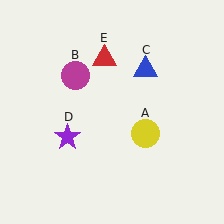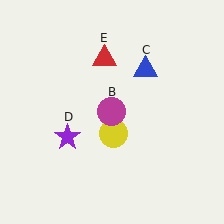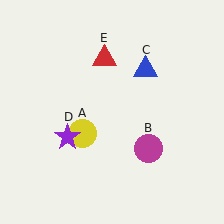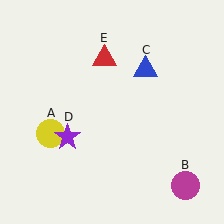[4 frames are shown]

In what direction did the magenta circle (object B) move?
The magenta circle (object B) moved down and to the right.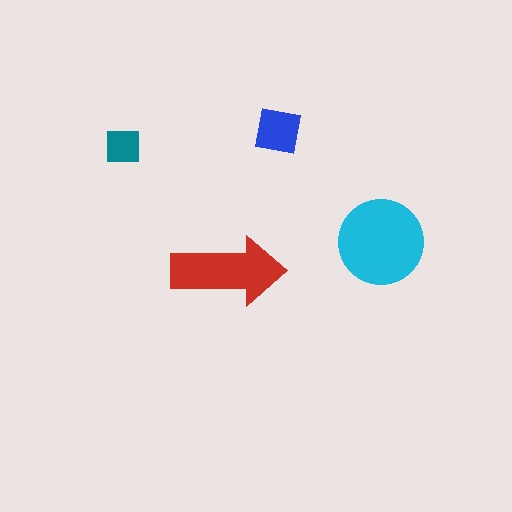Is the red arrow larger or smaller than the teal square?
Larger.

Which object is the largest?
The cyan circle.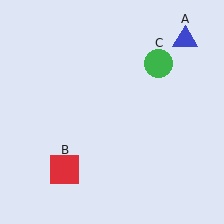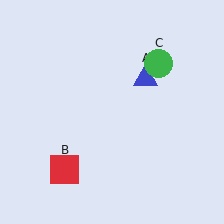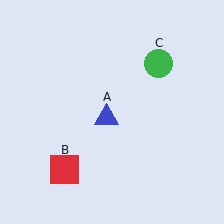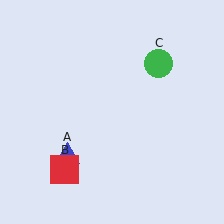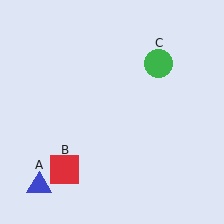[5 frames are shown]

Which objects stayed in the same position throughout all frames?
Red square (object B) and green circle (object C) remained stationary.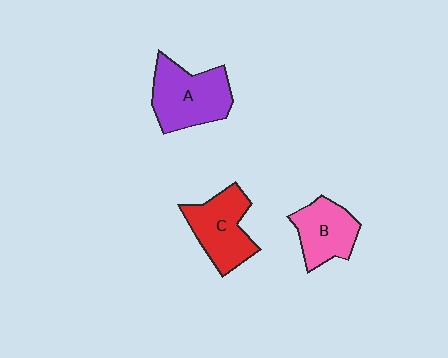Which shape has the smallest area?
Shape B (pink).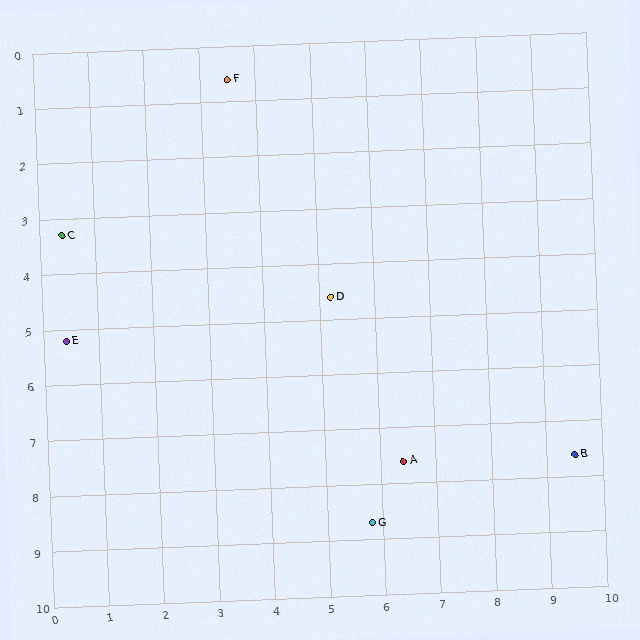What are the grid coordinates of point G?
Point G is at approximately (5.8, 8.7).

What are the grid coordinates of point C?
Point C is at approximately (0.4, 3.3).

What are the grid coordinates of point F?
Point F is at approximately (3.5, 0.6).